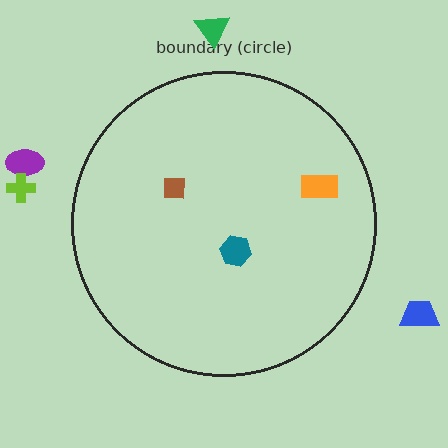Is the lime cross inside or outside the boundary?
Outside.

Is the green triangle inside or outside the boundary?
Outside.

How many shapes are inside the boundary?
3 inside, 4 outside.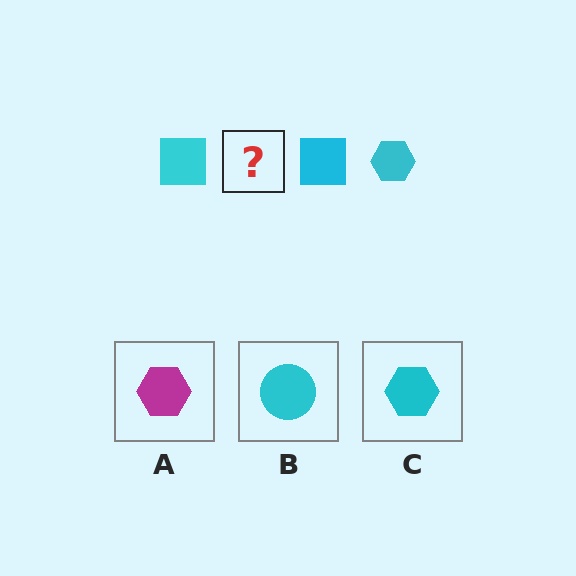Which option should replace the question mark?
Option C.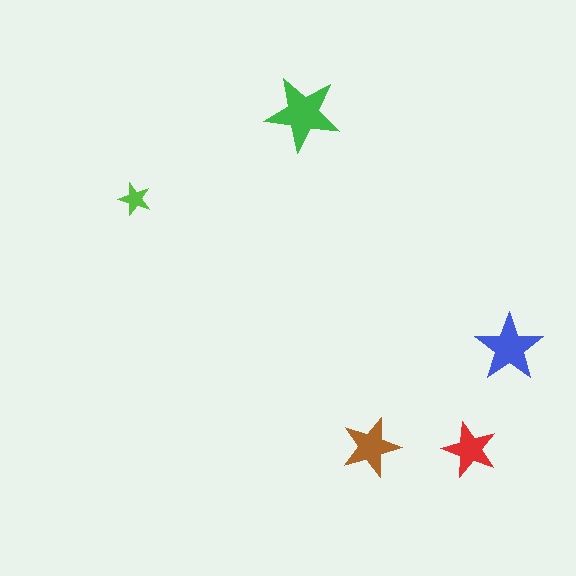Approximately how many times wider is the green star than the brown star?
About 1.5 times wider.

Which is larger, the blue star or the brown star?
The blue one.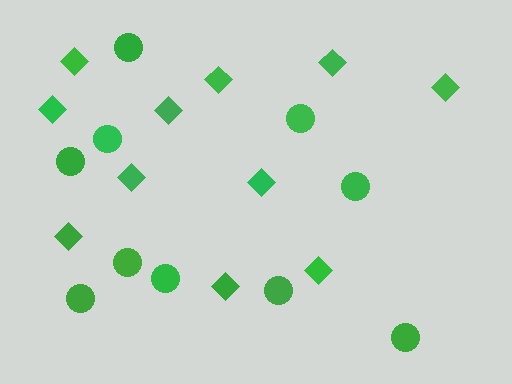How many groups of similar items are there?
There are 2 groups: one group of diamonds (11) and one group of circles (10).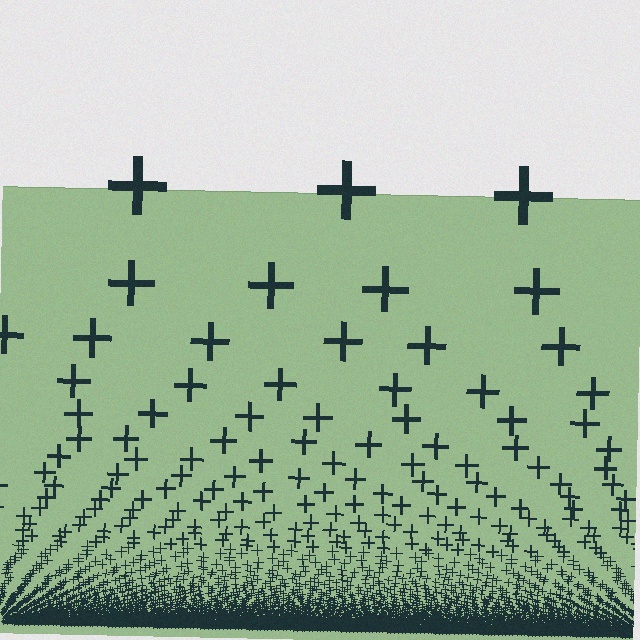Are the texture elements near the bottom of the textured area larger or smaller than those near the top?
Smaller. The gradient is inverted — elements near the bottom are smaller and denser.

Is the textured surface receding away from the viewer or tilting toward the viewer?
The surface appears to tilt toward the viewer. Texture elements get larger and sparser toward the top.